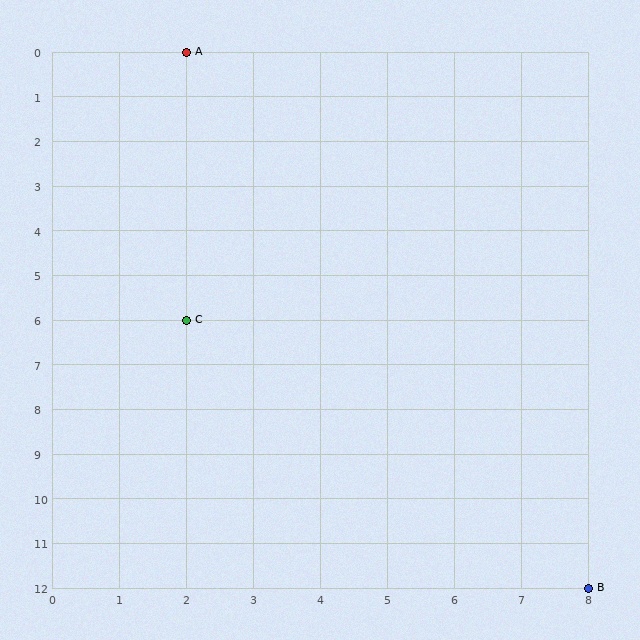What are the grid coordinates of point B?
Point B is at grid coordinates (8, 12).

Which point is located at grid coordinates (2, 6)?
Point C is at (2, 6).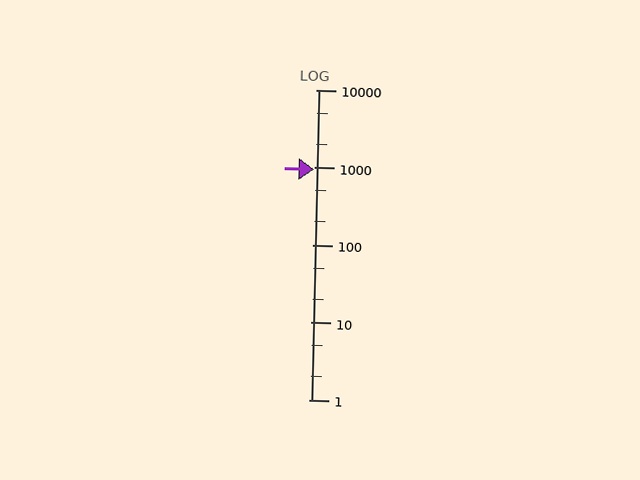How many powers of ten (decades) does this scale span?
The scale spans 4 decades, from 1 to 10000.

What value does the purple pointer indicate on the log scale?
The pointer indicates approximately 940.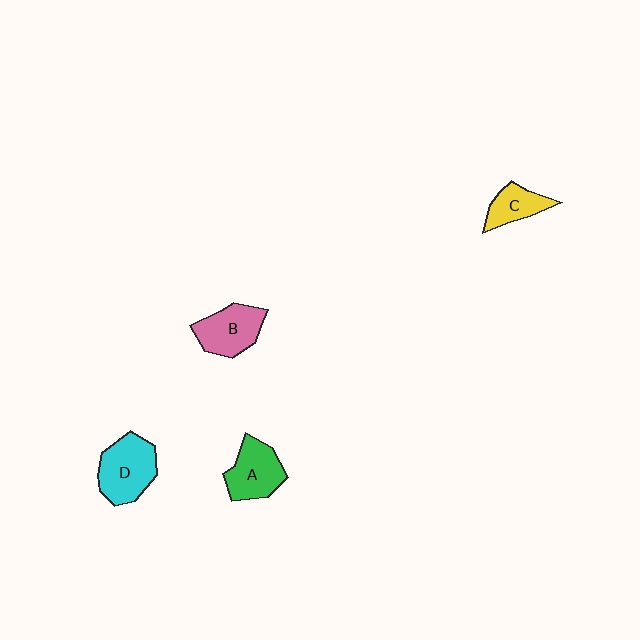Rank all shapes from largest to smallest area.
From largest to smallest: D (cyan), B (pink), A (green), C (yellow).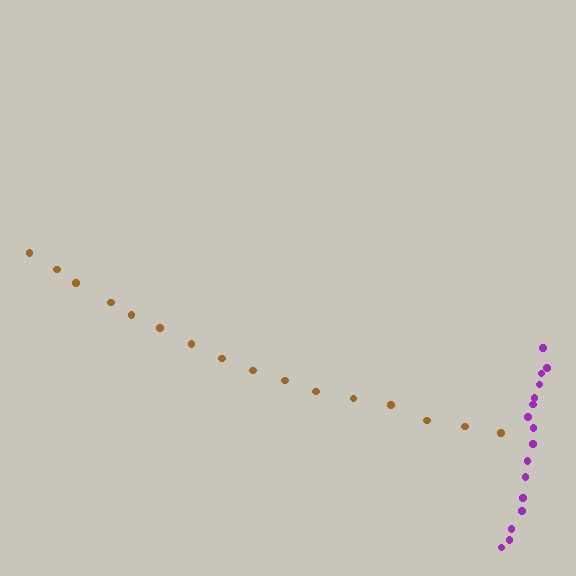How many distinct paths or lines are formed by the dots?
There are 2 distinct paths.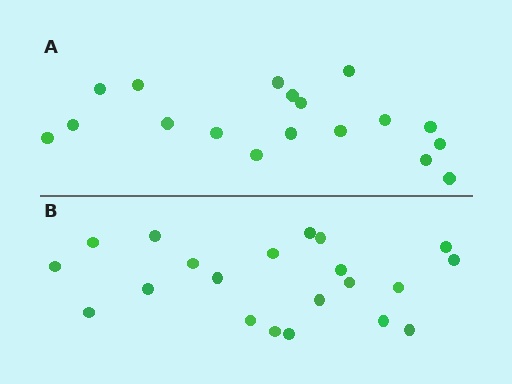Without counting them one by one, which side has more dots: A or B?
Region B (the bottom region) has more dots.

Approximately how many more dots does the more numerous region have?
Region B has just a few more — roughly 2 or 3 more dots than region A.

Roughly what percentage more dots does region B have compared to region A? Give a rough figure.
About 15% more.